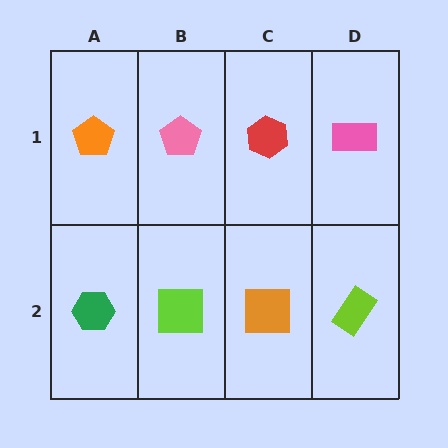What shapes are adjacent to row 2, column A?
An orange pentagon (row 1, column A), a lime square (row 2, column B).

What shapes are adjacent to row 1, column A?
A green hexagon (row 2, column A), a pink pentagon (row 1, column B).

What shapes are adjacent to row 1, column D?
A lime rectangle (row 2, column D), a red hexagon (row 1, column C).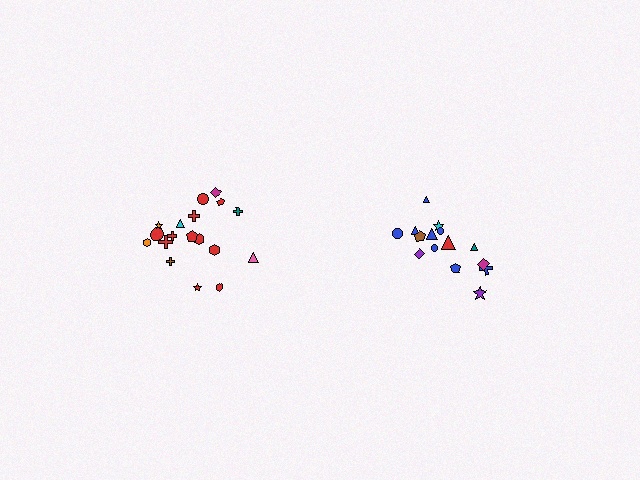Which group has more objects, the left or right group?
The left group.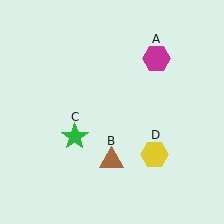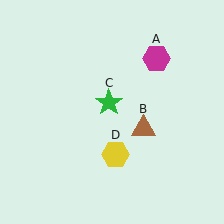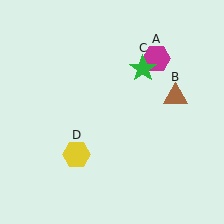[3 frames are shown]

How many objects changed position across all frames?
3 objects changed position: brown triangle (object B), green star (object C), yellow hexagon (object D).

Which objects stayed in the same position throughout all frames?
Magenta hexagon (object A) remained stationary.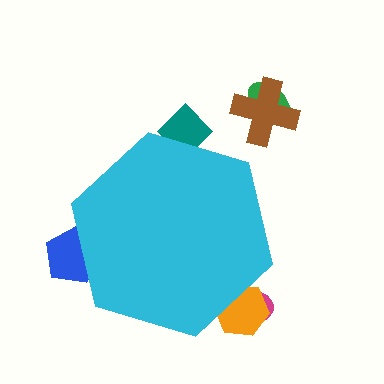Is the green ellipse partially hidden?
No, the green ellipse is fully visible.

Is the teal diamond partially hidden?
Yes, the teal diamond is partially hidden behind the cyan hexagon.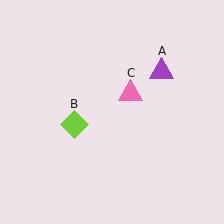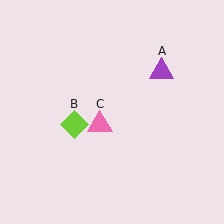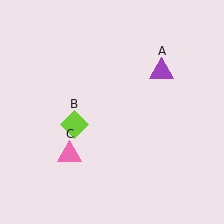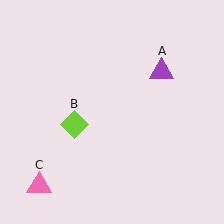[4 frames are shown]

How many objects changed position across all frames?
1 object changed position: pink triangle (object C).